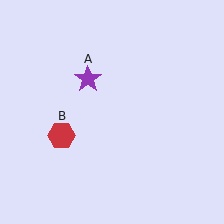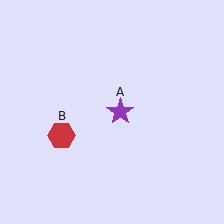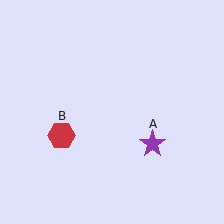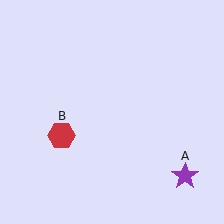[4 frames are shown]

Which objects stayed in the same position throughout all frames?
Red hexagon (object B) remained stationary.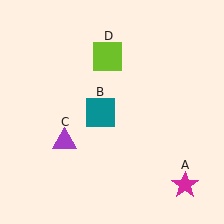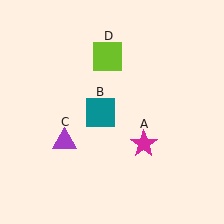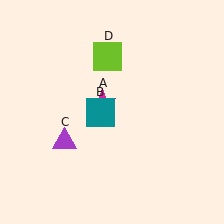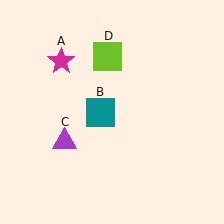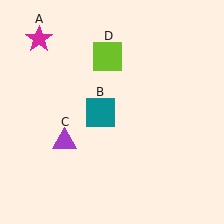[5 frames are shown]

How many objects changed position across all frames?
1 object changed position: magenta star (object A).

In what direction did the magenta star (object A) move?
The magenta star (object A) moved up and to the left.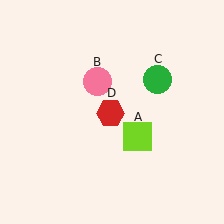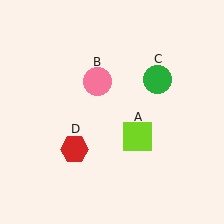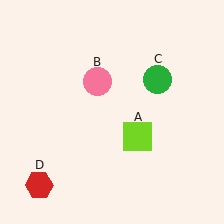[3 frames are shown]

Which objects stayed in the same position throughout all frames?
Lime square (object A) and pink circle (object B) and green circle (object C) remained stationary.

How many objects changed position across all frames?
1 object changed position: red hexagon (object D).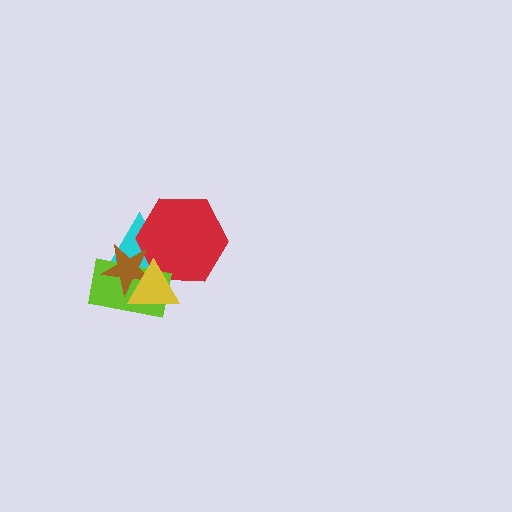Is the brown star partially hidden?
Yes, it is partially covered by another shape.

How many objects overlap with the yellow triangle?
4 objects overlap with the yellow triangle.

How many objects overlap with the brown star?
4 objects overlap with the brown star.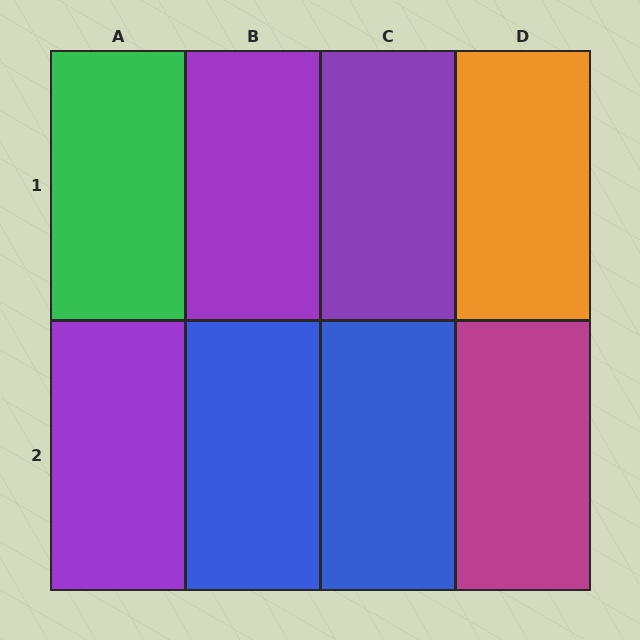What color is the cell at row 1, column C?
Purple.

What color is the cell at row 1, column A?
Green.